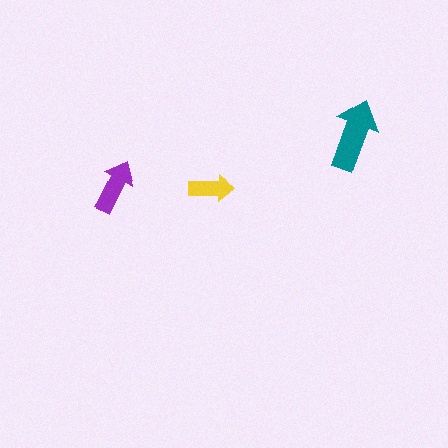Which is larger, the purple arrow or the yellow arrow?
The purple one.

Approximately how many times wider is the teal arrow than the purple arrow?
About 1.5 times wider.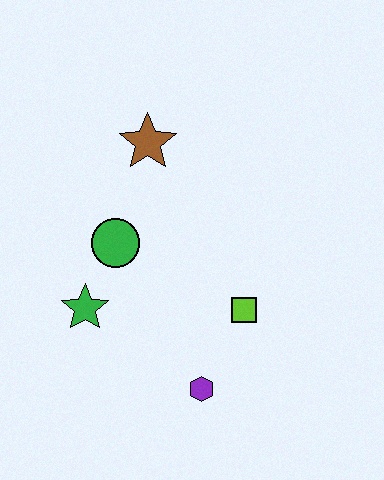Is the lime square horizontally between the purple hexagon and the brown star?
No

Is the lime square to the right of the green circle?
Yes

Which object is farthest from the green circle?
The purple hexagon is farthest from the green circle.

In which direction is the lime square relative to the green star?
The lime square is to the right of the green star.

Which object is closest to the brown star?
The green circle is closest to the brown star.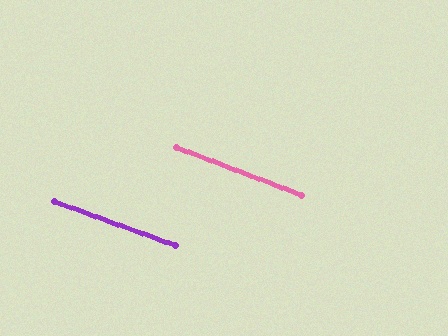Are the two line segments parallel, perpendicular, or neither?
Parallel — their directions differ by only 0.8°.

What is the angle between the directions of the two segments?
Approximately 1 degree.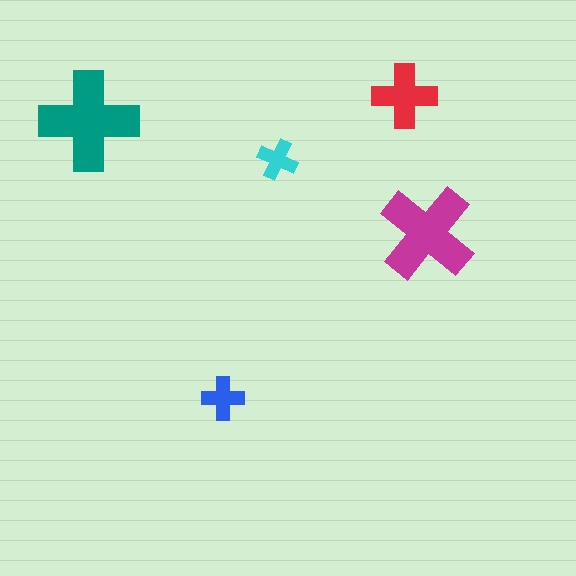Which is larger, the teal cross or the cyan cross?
The teal one.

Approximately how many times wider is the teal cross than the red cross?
About 1.5 times wider.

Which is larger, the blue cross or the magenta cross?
The magenta one.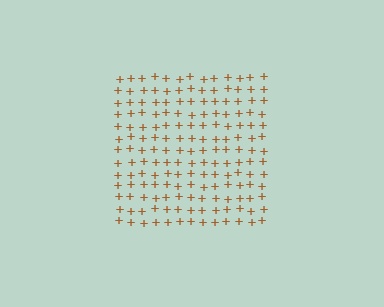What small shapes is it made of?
It is made of small plus signs.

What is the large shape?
The large shape is a square.